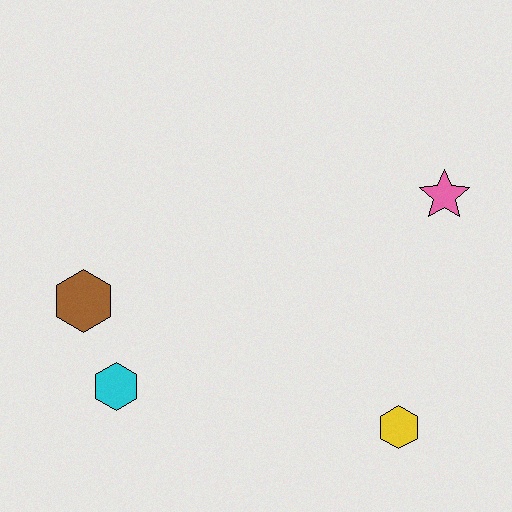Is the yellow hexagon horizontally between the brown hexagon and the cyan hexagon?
No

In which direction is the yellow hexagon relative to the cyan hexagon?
The yellow hexagon is to the right of the cyan hexagon.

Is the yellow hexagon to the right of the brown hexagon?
Yes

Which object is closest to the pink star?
The yellow hexagon is closest to the pink star.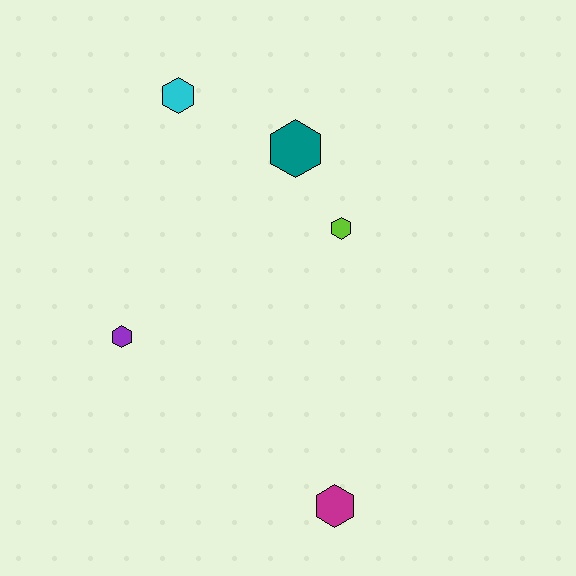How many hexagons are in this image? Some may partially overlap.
There are 5 hexagons.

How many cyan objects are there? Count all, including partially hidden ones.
There is 1 cyan object.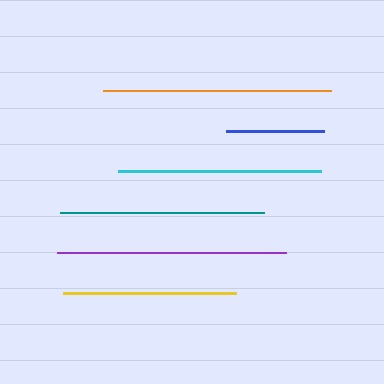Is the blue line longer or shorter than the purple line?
The purple line is longer than the blue line.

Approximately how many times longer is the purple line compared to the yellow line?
The purple line is approximately 1.3 times the length of the yellow line.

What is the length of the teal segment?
The teal segment is approximately 205 pixels long.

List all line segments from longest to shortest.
From longest to shortest: purple, orange, teal, cyan, yellow, blue.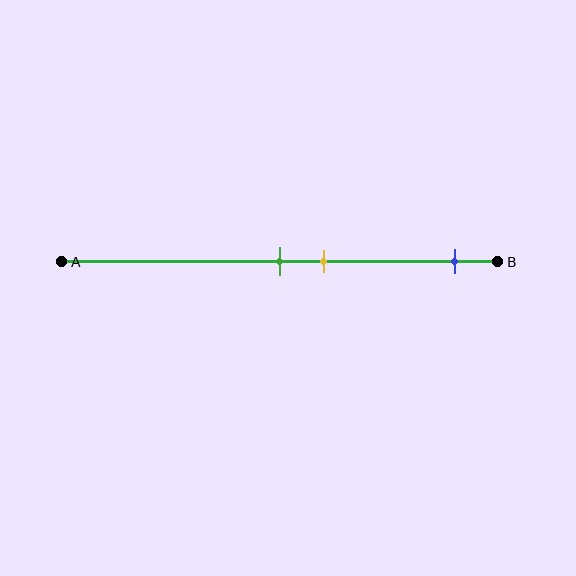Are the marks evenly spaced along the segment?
No, the marks are not evenly spaced.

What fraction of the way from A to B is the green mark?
The green mark is approximately 50% (0.5) of the way from A to B.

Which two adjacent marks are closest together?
The green and yellow marks are the closest adjacent pair.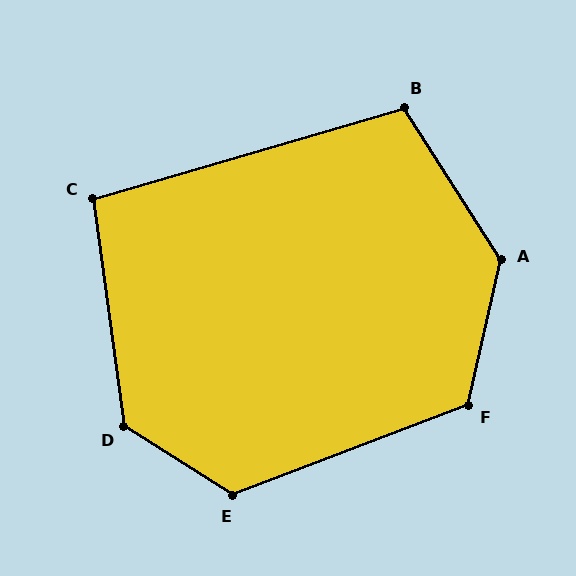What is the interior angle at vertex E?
Approximately 127 degrees (obtuse).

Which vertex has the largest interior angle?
A, at approximately 135 degrees.